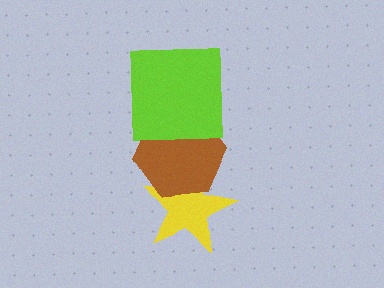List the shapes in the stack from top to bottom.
From top to bottom: the lime square, the brown hexagon, the yellow star.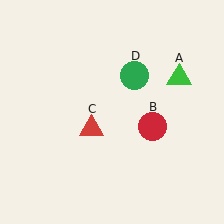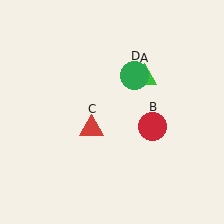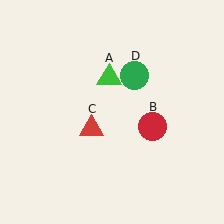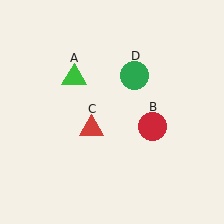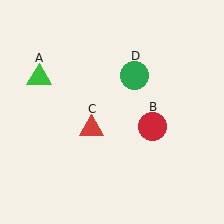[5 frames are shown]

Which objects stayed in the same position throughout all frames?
Red circle (object B) and red triangle (object C) and green circle (object D) remained stationary.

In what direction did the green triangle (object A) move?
The green triangle (object A) moved left.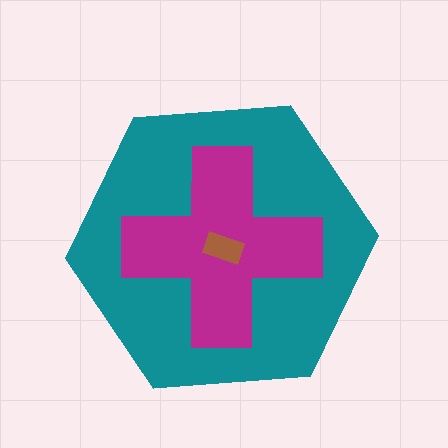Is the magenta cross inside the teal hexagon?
Yes.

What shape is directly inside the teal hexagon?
The magenta cross.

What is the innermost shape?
The brown rectangle.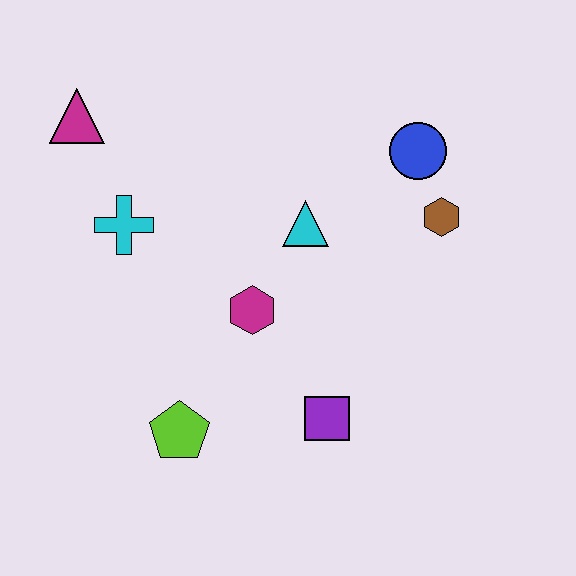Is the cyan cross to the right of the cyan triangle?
No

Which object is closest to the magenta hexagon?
The cyan triangle is closest to the magenta hexagon.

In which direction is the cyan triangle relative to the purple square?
The cyan triangle is above the purple square.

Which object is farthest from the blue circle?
The lime pentagon is farthest from the blue circle.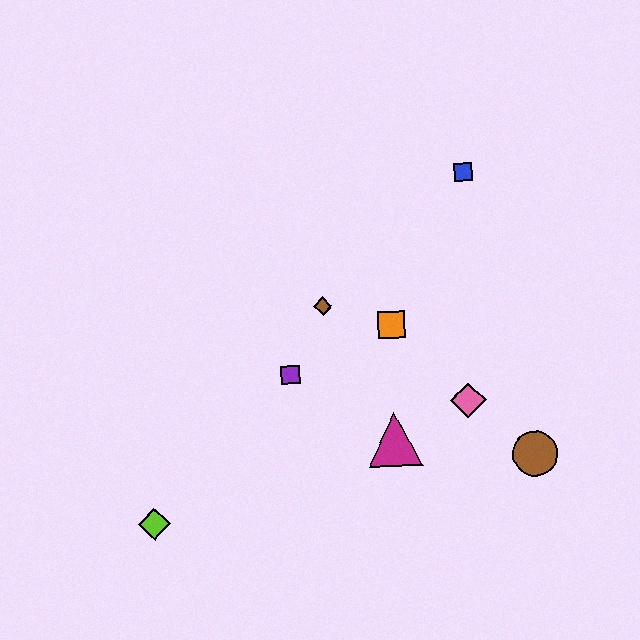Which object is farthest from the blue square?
The lime diamond is farthest from the blue square.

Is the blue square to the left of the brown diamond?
No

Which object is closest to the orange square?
The brown diamond is closest to the orange square.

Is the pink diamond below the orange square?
Yes